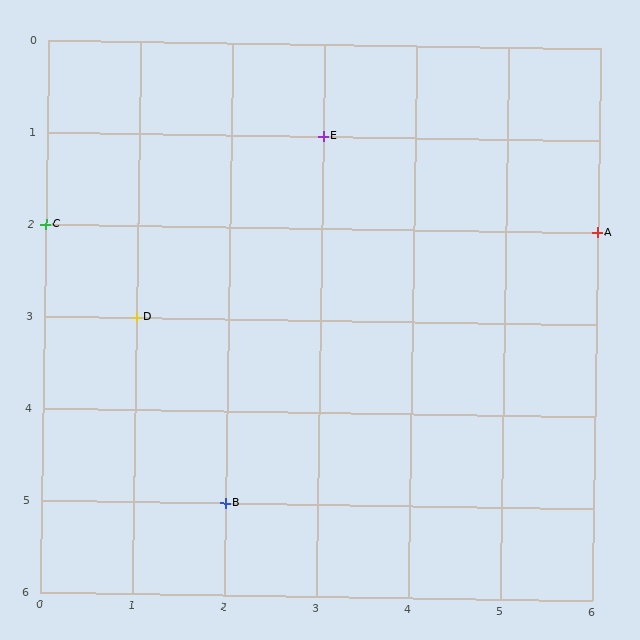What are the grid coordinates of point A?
Point A is at grid coordinates (6, 2).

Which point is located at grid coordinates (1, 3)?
Point D is at (1, 3).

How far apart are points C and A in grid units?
Points C and A are 6 columns apart.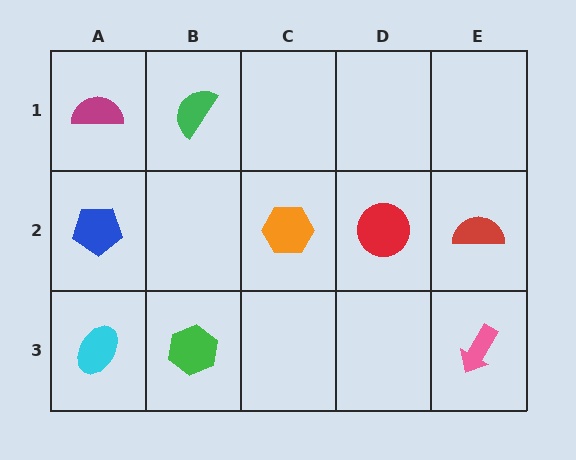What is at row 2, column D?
A red circle.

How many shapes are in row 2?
4 shapes.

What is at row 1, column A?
A magenta semicircle.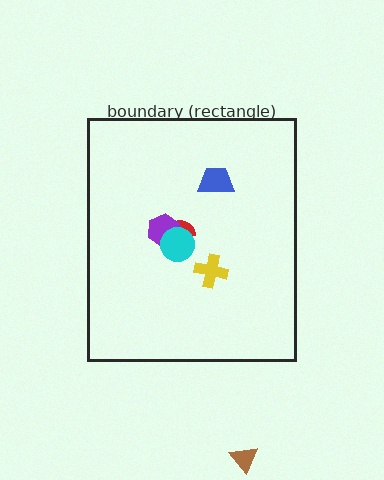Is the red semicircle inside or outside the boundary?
Inside.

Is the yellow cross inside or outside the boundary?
Inside.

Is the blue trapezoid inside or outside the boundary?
Inside.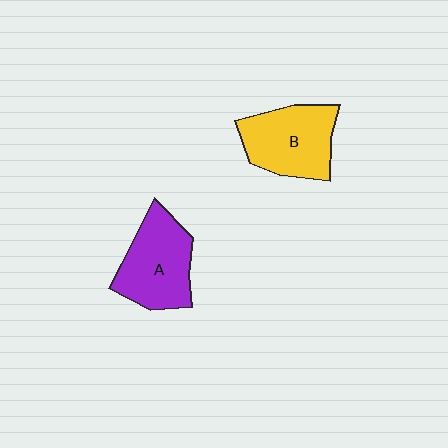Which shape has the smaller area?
Shape B (yellow).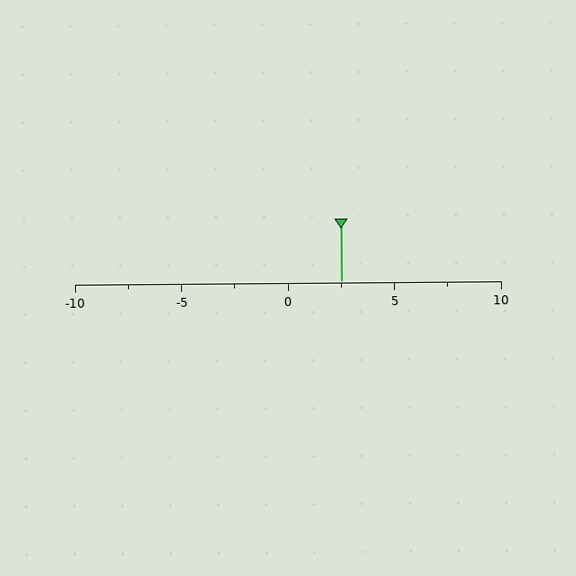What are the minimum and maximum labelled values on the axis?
The axis runs from -10 to 10.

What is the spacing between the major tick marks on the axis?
The major ticks are spaced 5 apart.